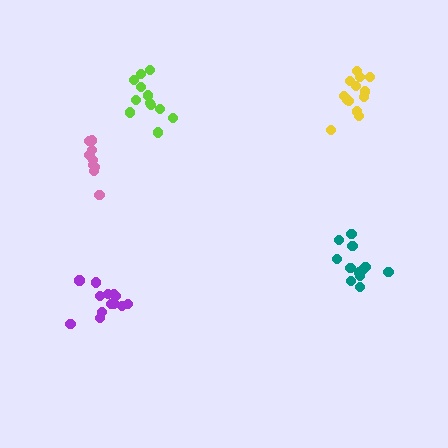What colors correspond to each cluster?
The clusters are colored: purple, pink, teal, yellow, lime.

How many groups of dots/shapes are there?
There are 5 groups.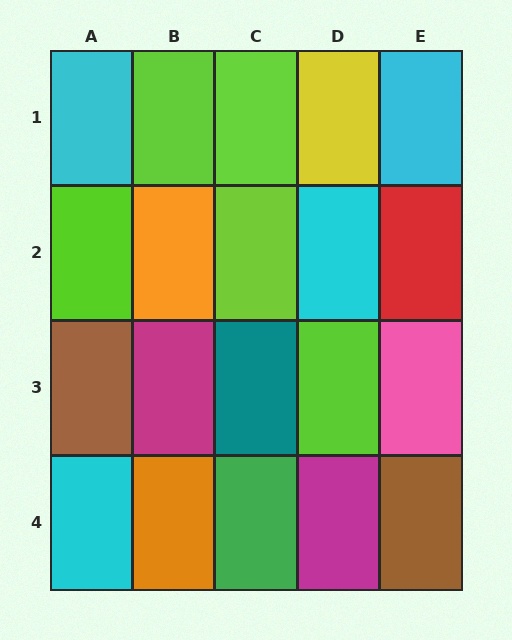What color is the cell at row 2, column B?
Orange.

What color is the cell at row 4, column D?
Magenta.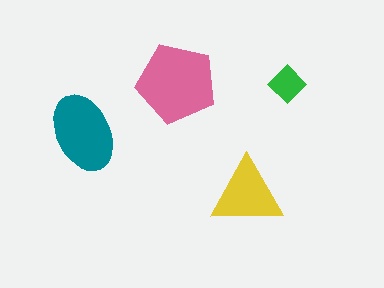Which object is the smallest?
The green diamond.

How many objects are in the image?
There are 4 objects in the image.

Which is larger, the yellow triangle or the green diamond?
The yellow triangle.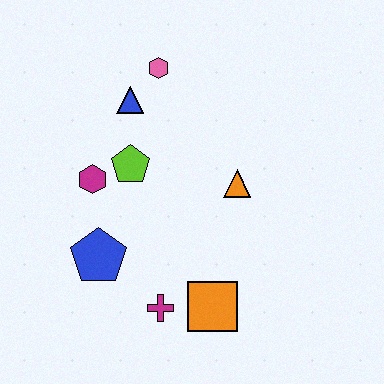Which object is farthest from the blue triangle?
The orange square is farthest from the blue triangle.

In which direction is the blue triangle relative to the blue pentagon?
The blue triangle is above the blue pentagon.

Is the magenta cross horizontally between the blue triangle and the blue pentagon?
No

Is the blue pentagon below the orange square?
No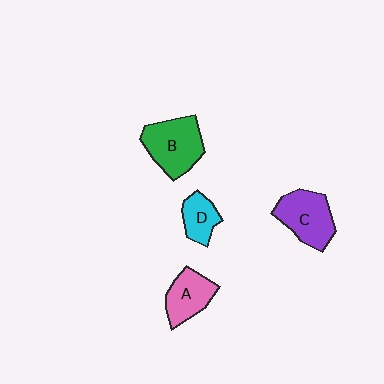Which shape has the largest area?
Shape B (green).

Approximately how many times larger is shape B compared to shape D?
Approximately 1.9 times.